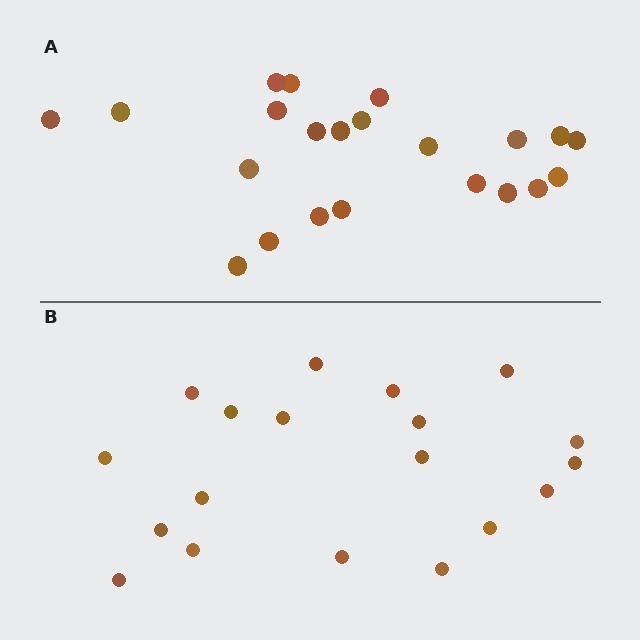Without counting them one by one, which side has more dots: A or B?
Region A (the top region) has more dots.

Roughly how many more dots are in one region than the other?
Region A has just a few more — roughly 2 or 3 more dots than region B.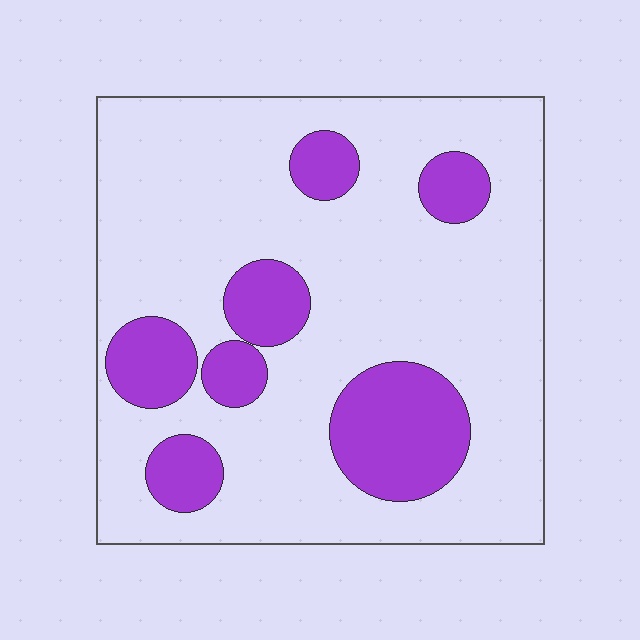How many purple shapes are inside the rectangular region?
7.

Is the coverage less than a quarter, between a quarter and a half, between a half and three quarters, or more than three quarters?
Less than a quarter.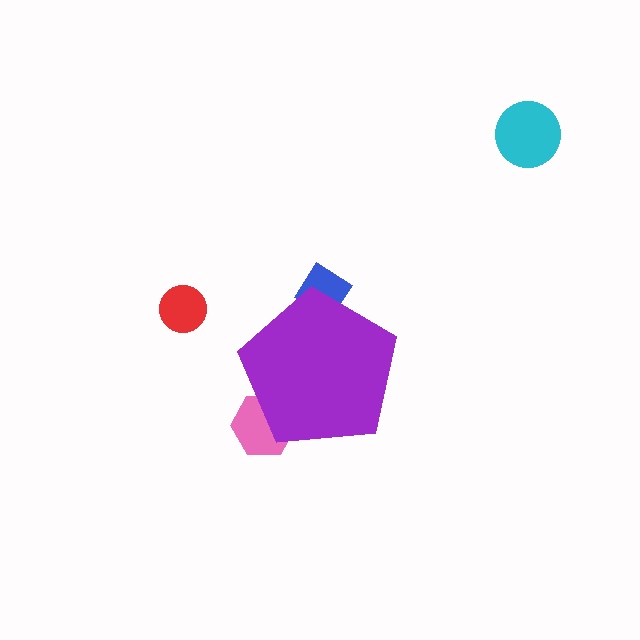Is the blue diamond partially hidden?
Yes, the blue diamond is partially hidden behind the purple pentagon.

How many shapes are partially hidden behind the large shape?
2 shapes are partially hidden.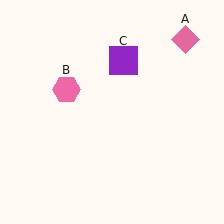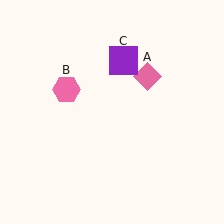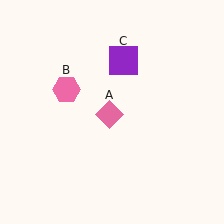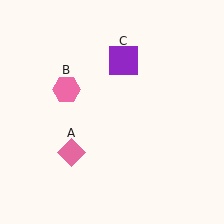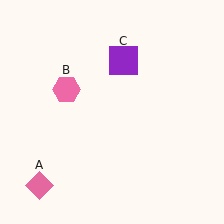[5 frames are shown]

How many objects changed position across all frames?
1 object changed position: pink diamond (object A).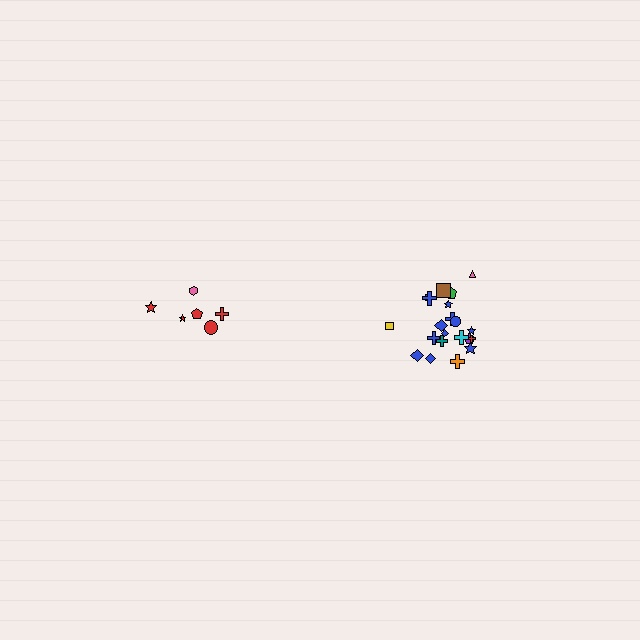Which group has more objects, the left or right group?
The right group.